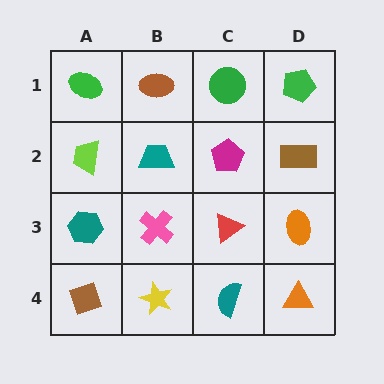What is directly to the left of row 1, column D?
A green circle.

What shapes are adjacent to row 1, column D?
A brown rectangle (row 2, column D), a green circle (row 1, column C).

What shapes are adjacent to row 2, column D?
A green pentagon (row 1, column D), an orange ellipse (row 3, column D), a magenta pentagon (row 2, column C).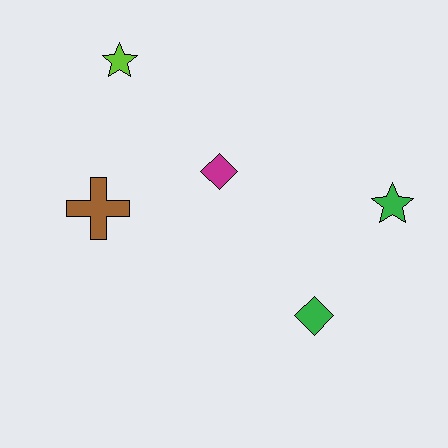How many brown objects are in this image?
There is 1 brown object.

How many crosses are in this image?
There is 1 cross.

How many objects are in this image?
There are 5 objects.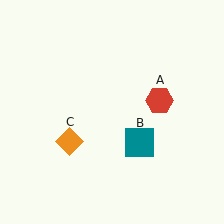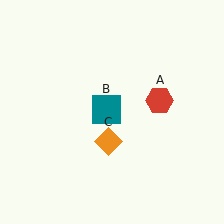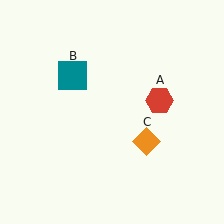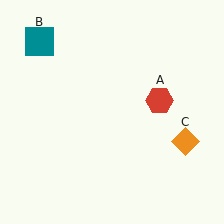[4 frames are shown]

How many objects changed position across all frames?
2 objects changed position: teal square (object B), orange diamond (object C).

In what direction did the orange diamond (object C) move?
The orange diamond (object C) moved right.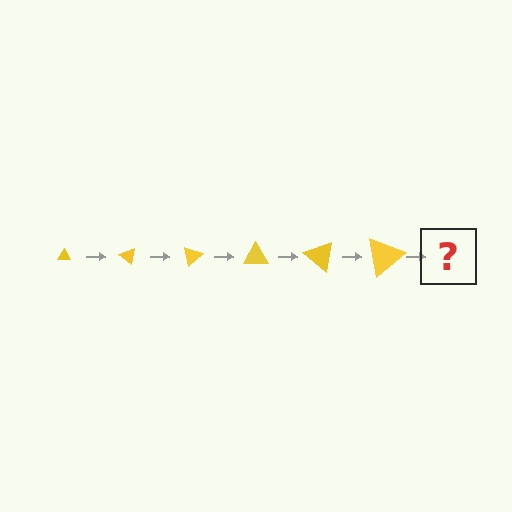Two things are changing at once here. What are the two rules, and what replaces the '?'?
The two rules are that the triangle grows larger each step and it rotates 40 degrees each step. The '?' should be a triangle, larger than the previous one and rotated 240 degrees from the start.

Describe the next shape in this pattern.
It should be a triangle, larger than the previous one and rotated 240 degrees from the start.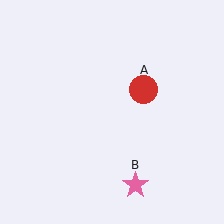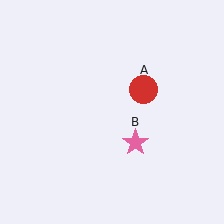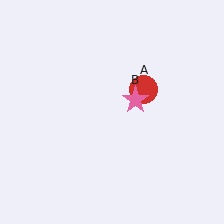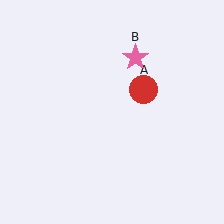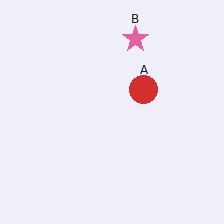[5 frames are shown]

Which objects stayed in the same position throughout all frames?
Red circle (object A) remained stationary.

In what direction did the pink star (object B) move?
The pink star (object B) moved up.